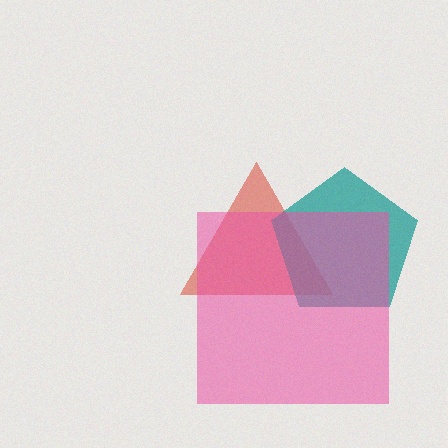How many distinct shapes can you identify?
There are 3 distinct shapes: a red triangle, a teal pentagon, a pink square.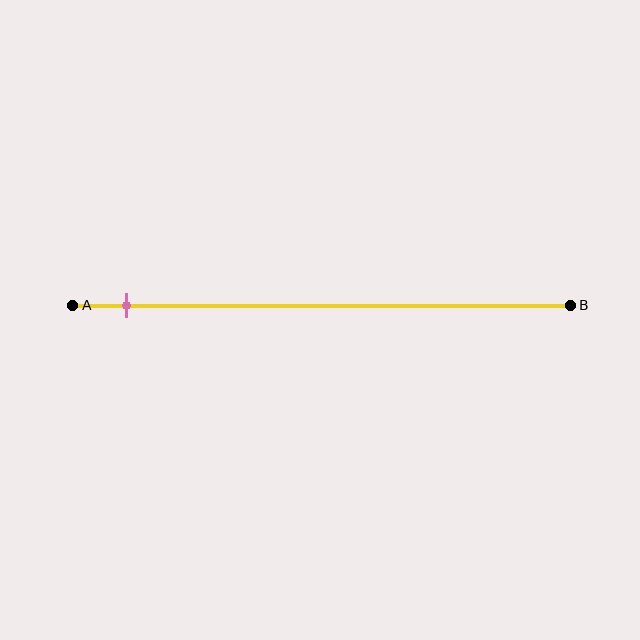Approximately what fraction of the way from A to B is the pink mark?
The pink mark is approximately 10% of the way from A to B.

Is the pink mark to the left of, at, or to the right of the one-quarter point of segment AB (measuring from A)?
The pink mark is to the left of the one-quarter point of segment AB.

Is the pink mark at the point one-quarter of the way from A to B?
No, the mark is at about 10% from A, not at the 25% one-quarter point.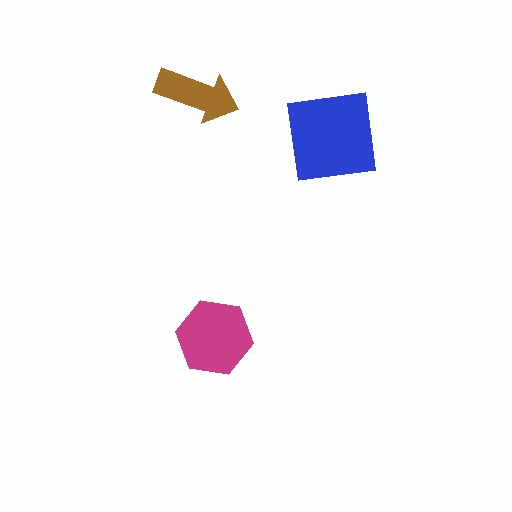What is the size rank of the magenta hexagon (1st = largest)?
2nd.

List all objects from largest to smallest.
The blue square, the magenta hexagon, the brown arrow.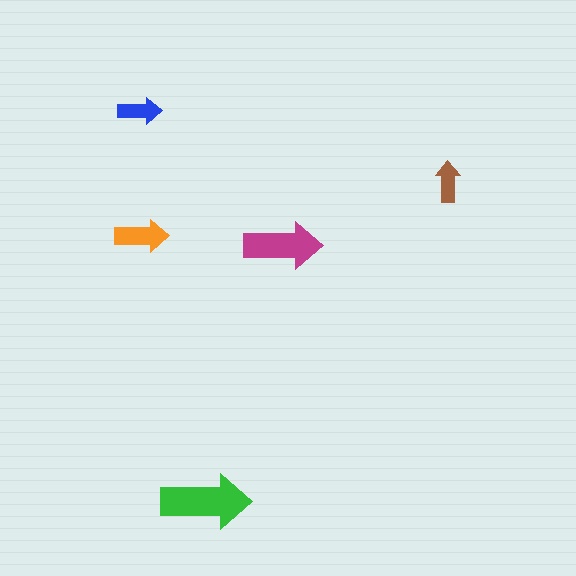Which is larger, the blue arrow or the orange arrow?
The orange one.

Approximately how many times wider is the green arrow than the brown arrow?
About 2 times wider.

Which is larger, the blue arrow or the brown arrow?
The blue one.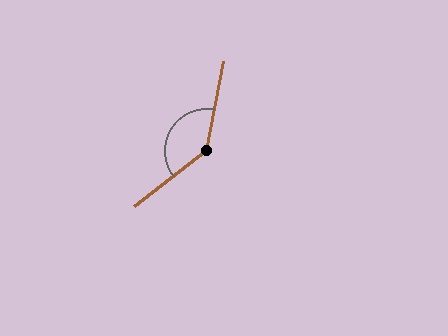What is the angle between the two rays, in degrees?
Approximately 138 degrees.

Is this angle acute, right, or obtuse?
It is obtuse.